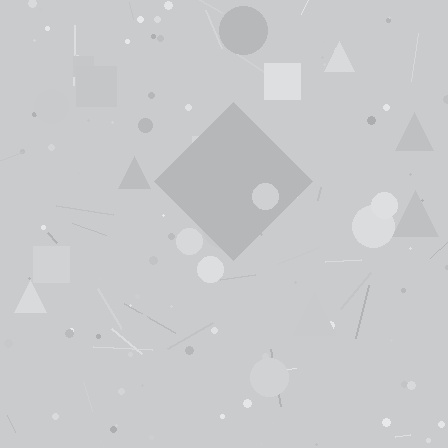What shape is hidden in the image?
A diamond is hidden in the image.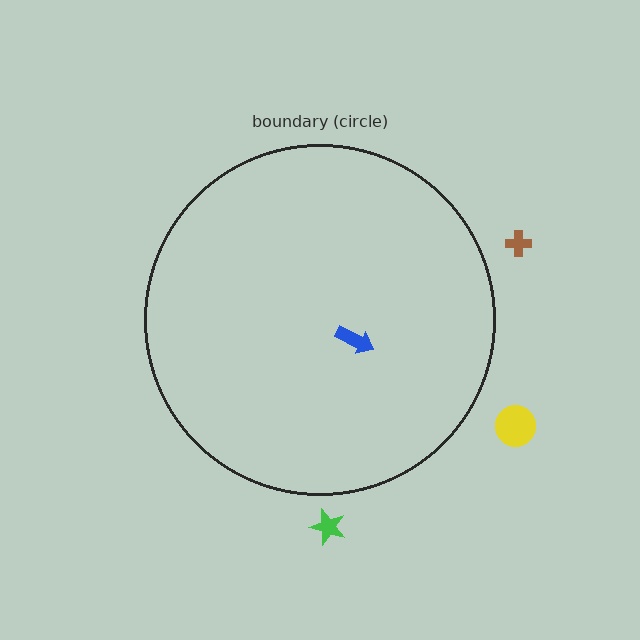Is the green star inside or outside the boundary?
Outside.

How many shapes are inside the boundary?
1 inside, 3 outside.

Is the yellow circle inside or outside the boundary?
Outside.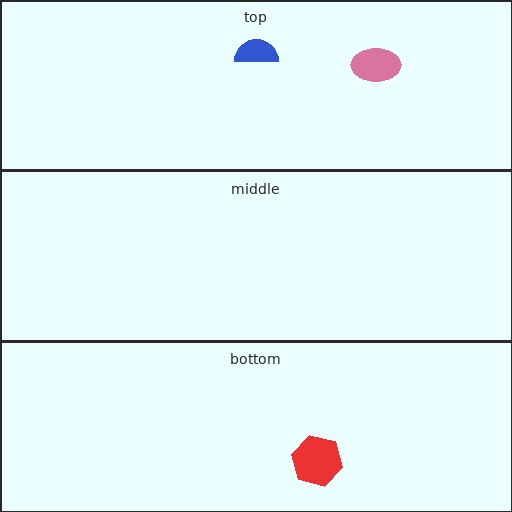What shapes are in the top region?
The blue semicircle, the pink ellipse.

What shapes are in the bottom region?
The red hexagon.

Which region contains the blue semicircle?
The top region.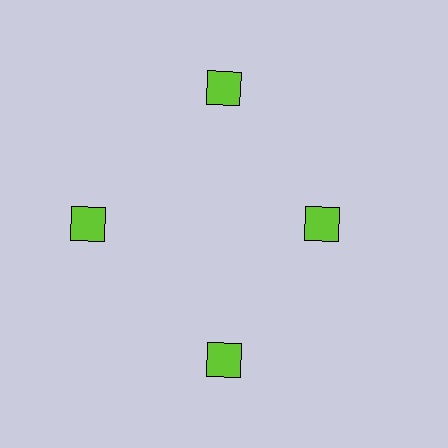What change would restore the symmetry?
The symmetry would be restored by moving it outward, back onto the ring so that all 4 squares sit at equal angles and equal distance from the center.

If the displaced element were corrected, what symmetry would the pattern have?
It would have 4-fold rotational symmetry — the pattern would map onto itself every 90 degrees.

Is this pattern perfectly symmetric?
No. The 4 lime squares are arranged in a ring, but one element near the 3 o'clock position is pulled inward toward the center, breaking the 4-fold rotational symmetry.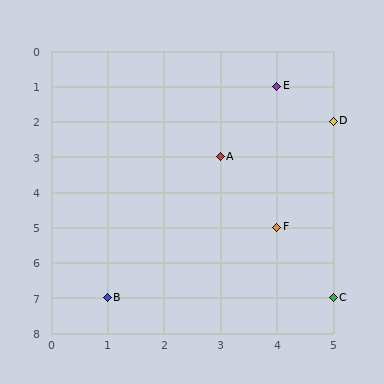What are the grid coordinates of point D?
Point D is at grid coordinates (5, 2).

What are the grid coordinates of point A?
Point A is at grid coordinates (3, 3).